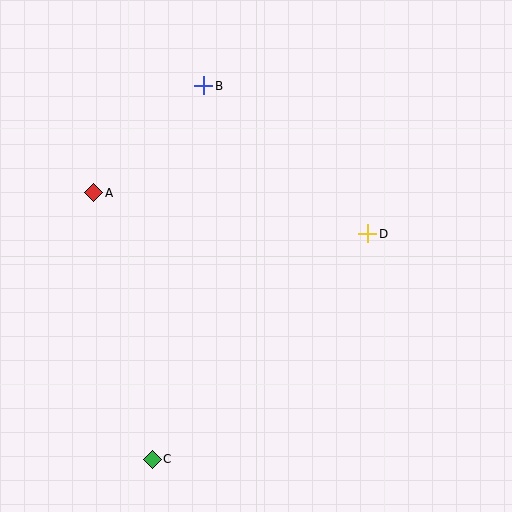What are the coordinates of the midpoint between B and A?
The midpoint between B and A is at (149, 139).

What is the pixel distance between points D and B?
The distance between D and B is 221 pixels.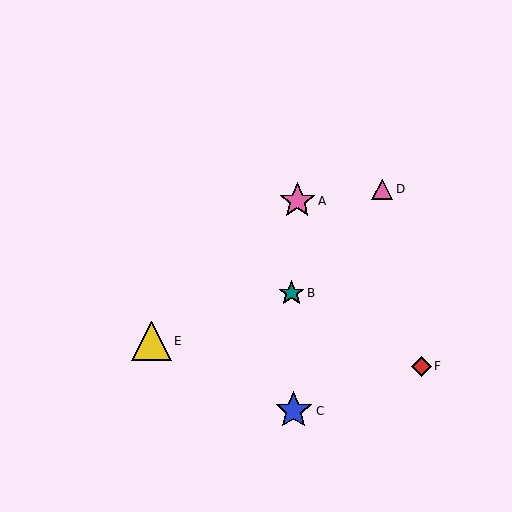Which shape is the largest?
The yellow triangle (labeled E) is the largest.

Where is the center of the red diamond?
The center of the red diamond is at (421, 366).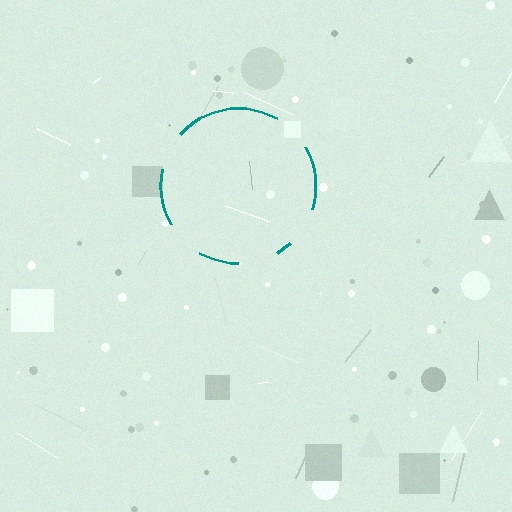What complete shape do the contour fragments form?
The contour fragments form a circle.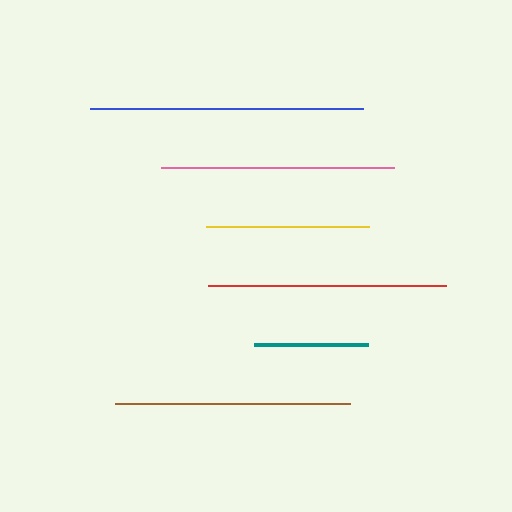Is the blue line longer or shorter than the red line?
The blue line is longer than the red line.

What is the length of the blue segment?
The blue segment is approximately 272 pixels long.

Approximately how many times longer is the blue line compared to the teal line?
The blue line is approximately 2.4 times the length of the teal line.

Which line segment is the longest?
The blue line is the longest at approximately 272 pixels.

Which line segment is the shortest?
The teal line is the shortest at approximately 113 pixels.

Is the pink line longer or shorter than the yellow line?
The pink line is longer than the yellow line.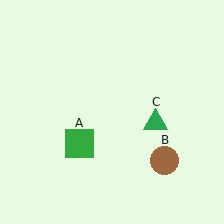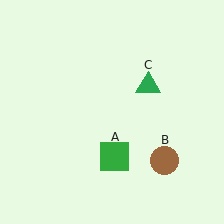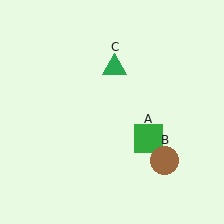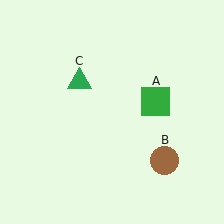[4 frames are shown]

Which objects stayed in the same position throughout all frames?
Brown circle (object B) remained stationary.